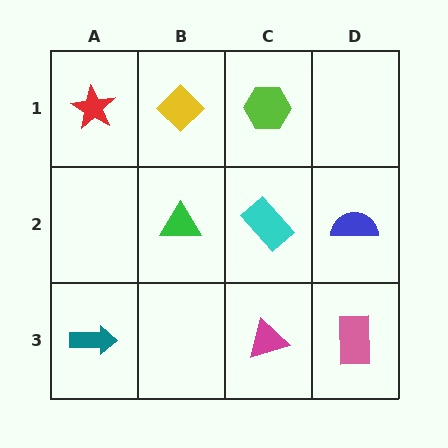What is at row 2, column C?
A cyan rectangle.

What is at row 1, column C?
A lime hexagon.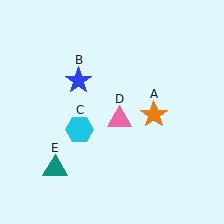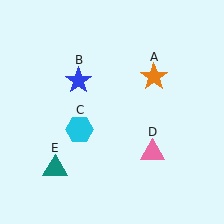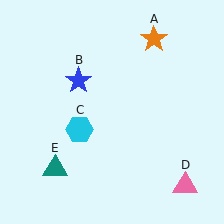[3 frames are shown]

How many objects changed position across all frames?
2 objects changed position: orange star (object A), pink triangle (object D).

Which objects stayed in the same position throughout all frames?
Blue star (object B) and cyan hexagon (object C) and teal triangle (object E) remained stationary.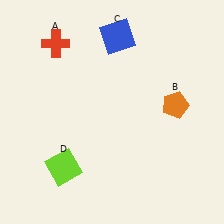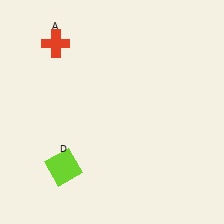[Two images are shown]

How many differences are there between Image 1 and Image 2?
There are 2 differences between the two images.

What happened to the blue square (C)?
The blue square (C) was removed in Image 2. It was in the top-right area of Image 1.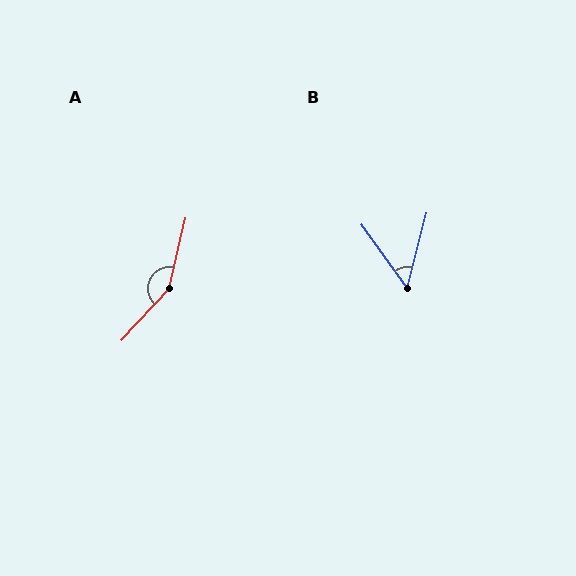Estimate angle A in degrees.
Approximately 150 degrees.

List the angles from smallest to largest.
B (50°), A (150°).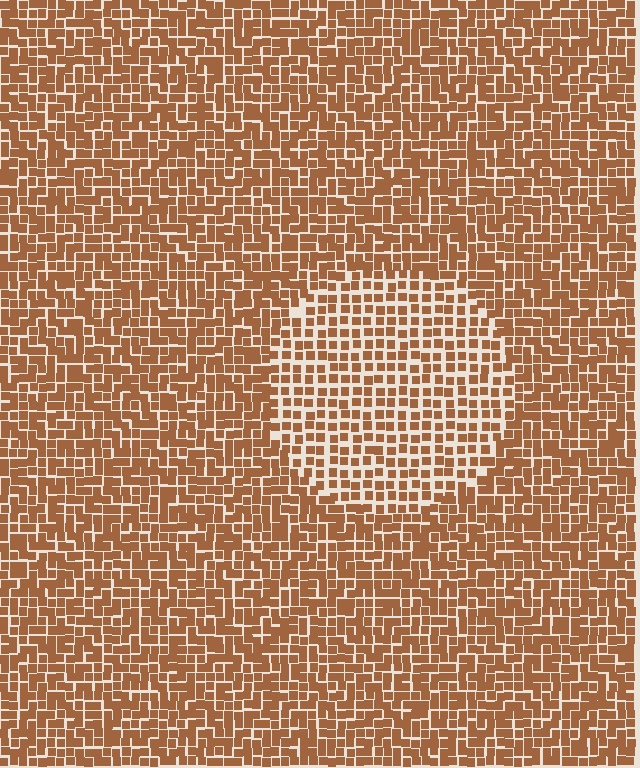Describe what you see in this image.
The image contains small brown elements arranged at two different densities. A circle-shaped region is visible where the elements are less densely packed than the surrounding area.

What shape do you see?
I see a circle.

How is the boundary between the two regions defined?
The boundary is defined by a change in element density (approximately 1.6x ratio). All elements are the same color, size, and shape.